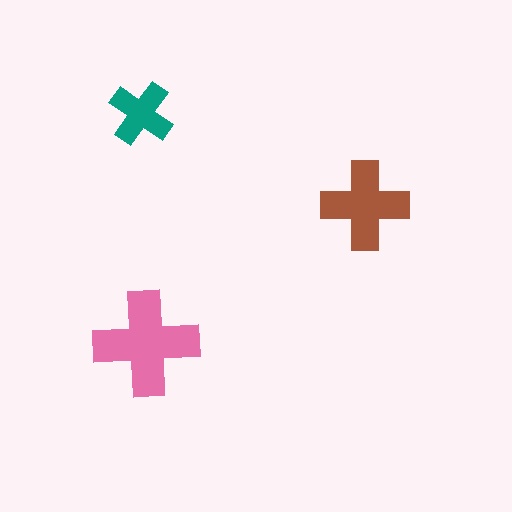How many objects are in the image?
There are 3 objects in the image.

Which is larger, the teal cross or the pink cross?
The pink one.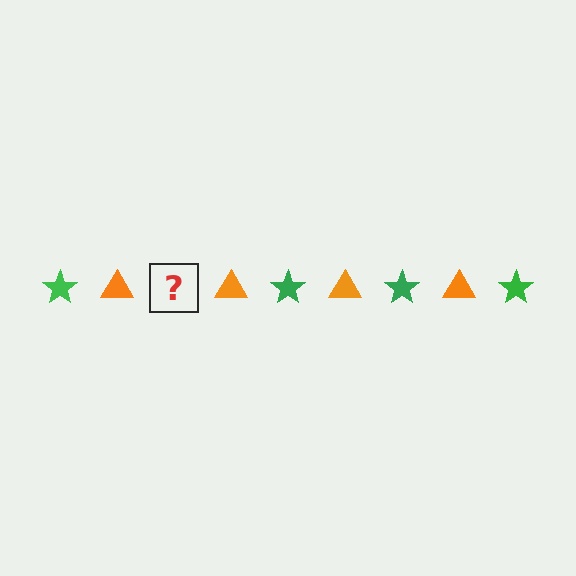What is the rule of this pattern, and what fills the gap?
The rule is that the pattern alternates between green star and orange triangle. The gap should be filled with a green star.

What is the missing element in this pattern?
The missing element is a green star.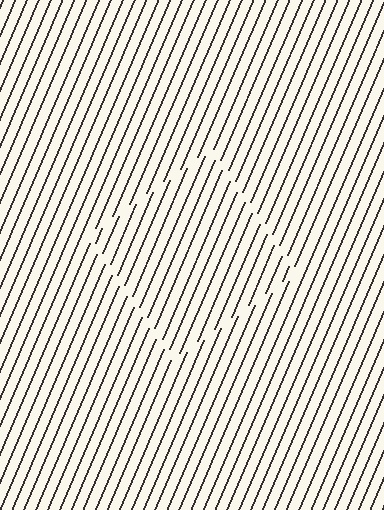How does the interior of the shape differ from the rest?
The interior of the shape contains the same grating, shifted by half a period — the contour is defined by the phase discontinuity where line-ends from the inner and outer gratings abut.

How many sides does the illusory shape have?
4 sides — the line-ends trace a square.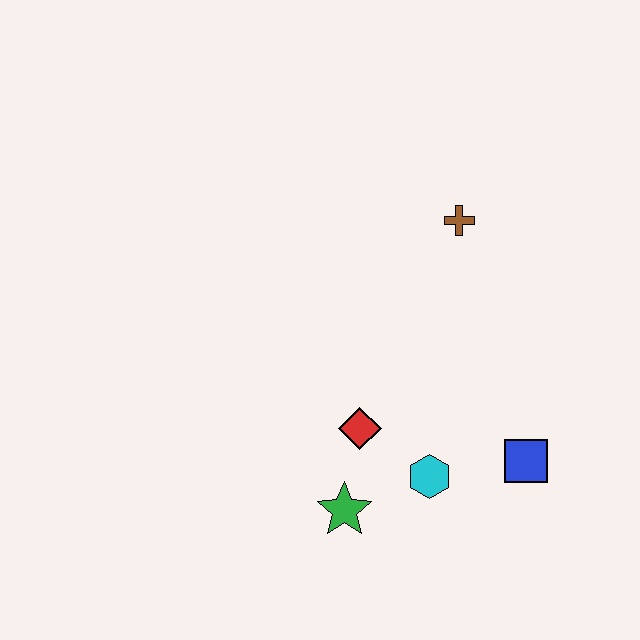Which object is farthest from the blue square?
The brown cross is farthest from the blue square.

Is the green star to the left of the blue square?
Yes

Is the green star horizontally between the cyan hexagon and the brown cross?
No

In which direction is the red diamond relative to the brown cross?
The red diamond is below the brown cross.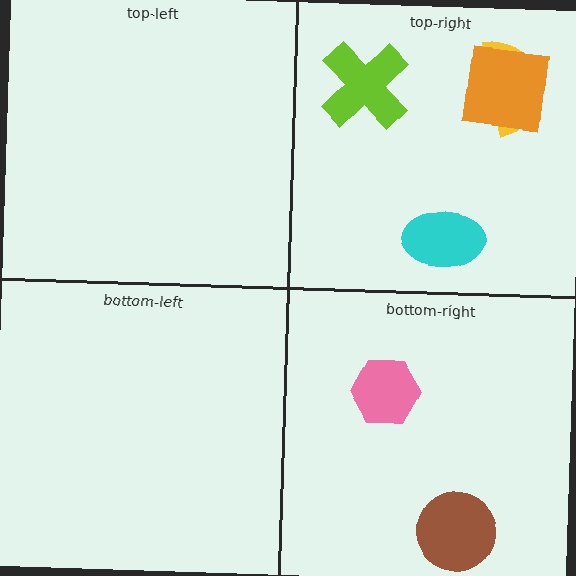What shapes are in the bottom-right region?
The brown circle, the pink hexagon.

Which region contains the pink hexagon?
The bottom-right region.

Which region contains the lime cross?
The top-right region.